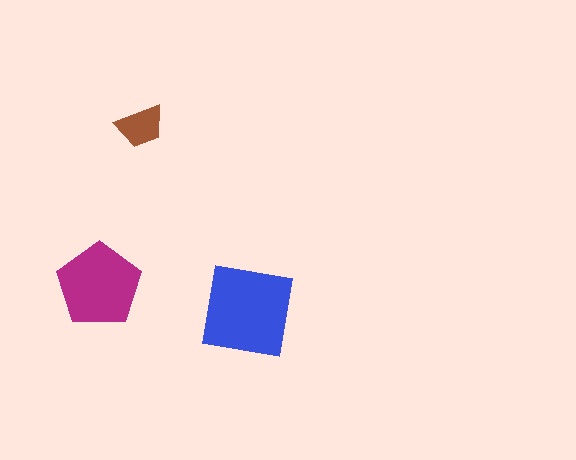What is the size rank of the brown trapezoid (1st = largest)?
3rd.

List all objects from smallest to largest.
The brown trapezoid, the magenta pentagon, the blue square.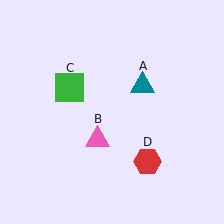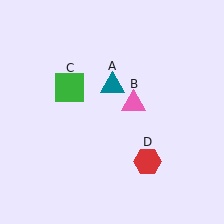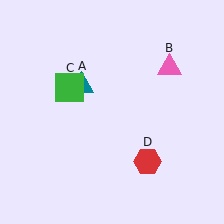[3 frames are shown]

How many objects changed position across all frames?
2 objects changed position: teal triangle (object A), pink triangle (object B).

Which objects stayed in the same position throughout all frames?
Green square (object C) and red hexagon (object D) remained stationary.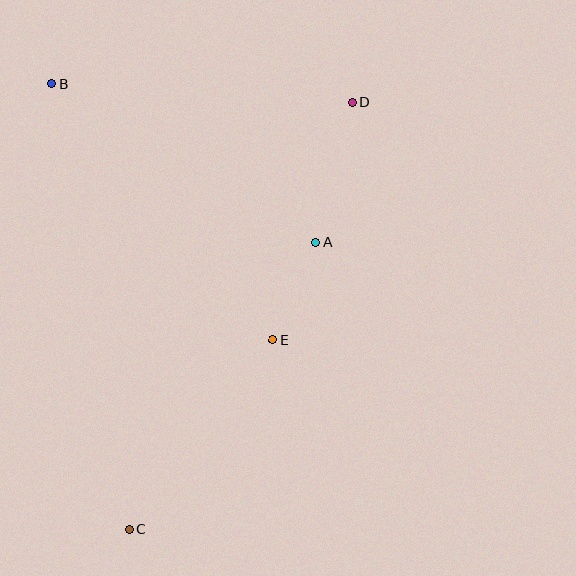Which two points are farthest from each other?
Points C and D are farthest from each other.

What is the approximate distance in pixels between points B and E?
The distance between B and E is approximately 339 pixels.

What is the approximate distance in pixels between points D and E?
The distance between D and E is approximately 251 pixels.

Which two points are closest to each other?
Points A and E are closest to each other.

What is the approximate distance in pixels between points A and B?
The distance between A and B is approximately 308 pixels.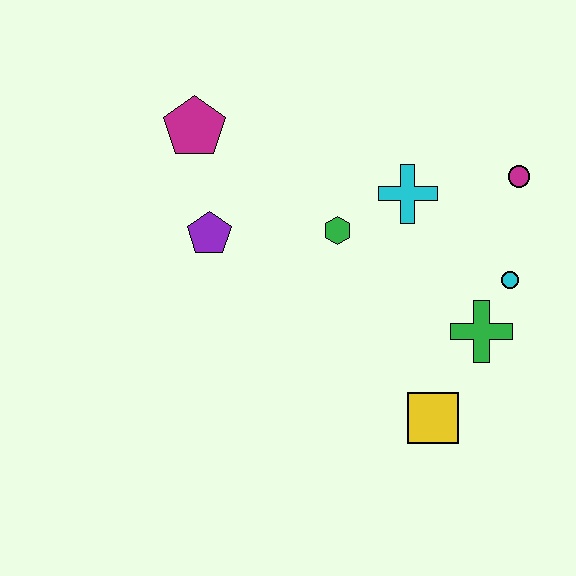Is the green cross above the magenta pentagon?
No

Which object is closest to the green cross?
The cyan circle is closest to the green cross.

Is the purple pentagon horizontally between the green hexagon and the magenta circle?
No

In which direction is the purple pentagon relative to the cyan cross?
The purple pentagon is to the left of the cyan cross.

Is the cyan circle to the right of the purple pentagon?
Yes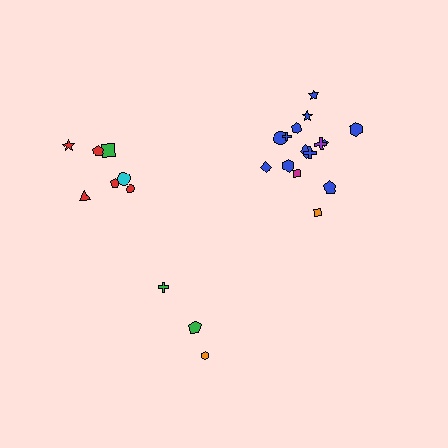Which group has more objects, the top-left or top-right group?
The top-right group.